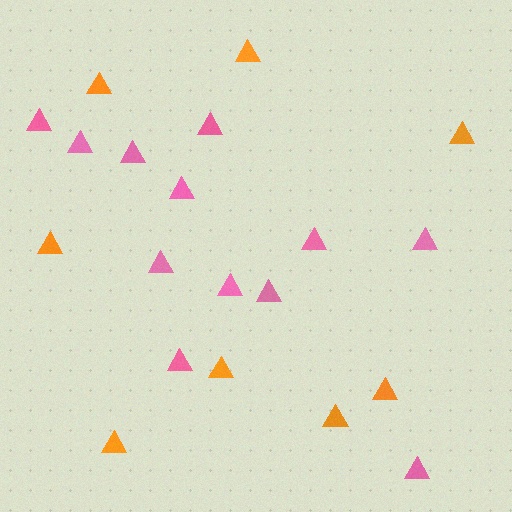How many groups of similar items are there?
There are 2 groups: one group of orange triangles (8) and one group of pink triangles (12).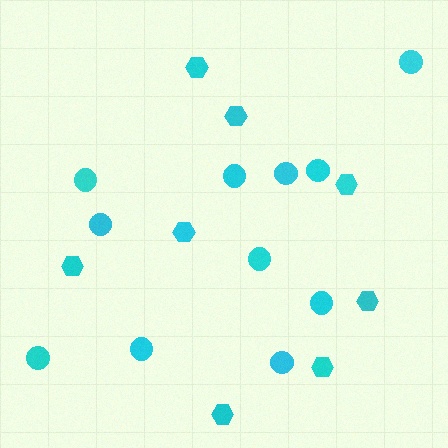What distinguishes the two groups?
There are 2 groups: one group of circles (11) and one group of hexagons (8).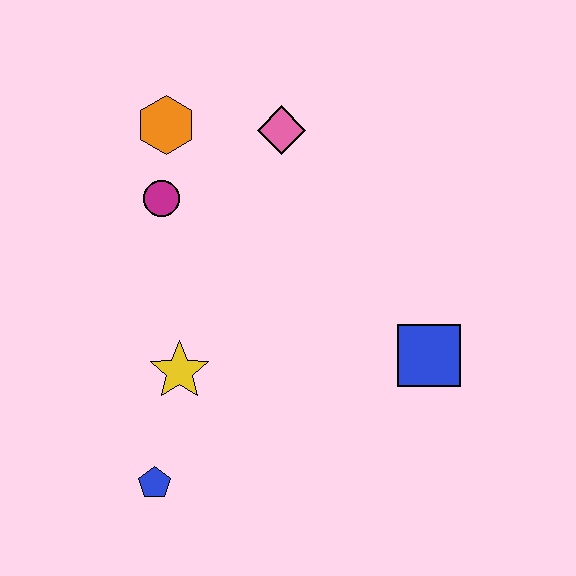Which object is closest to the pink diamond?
The orange hexagon is closest to the pink diamond.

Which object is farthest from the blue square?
The orange hexagon is farthest from the blue square.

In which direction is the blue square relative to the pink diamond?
The blue square is below the pink diamond.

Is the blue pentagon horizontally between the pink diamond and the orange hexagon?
No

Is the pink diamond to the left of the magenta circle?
No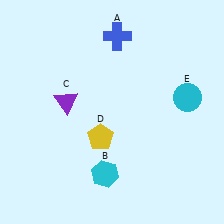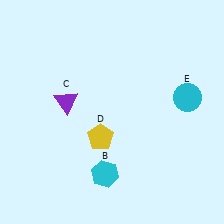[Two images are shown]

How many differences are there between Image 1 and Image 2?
There is 1 difference between the two images.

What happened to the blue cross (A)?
The blue cross (A) was removed in Image 2. It was in the top-right area of Image 1.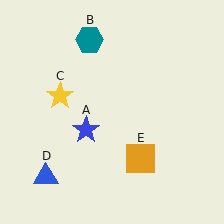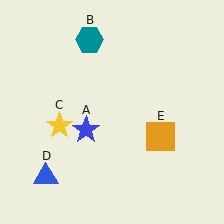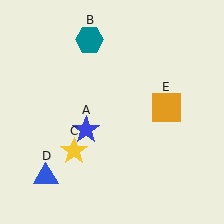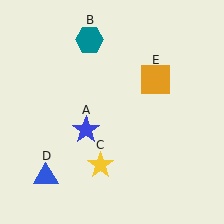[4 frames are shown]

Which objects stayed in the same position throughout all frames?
Blue star (object A) and teal hexagon (object B) and blue triangle (object D) remained stationary.